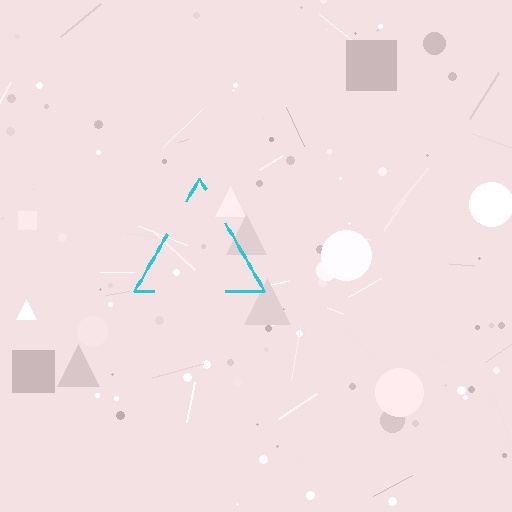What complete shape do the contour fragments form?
The contour fragments form a triangle.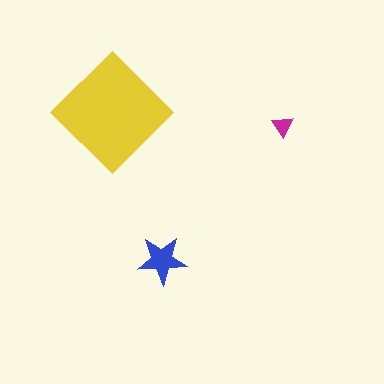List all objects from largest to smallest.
The yellow diamond, the blue star, the magenta triangle.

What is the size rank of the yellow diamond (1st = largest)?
1st.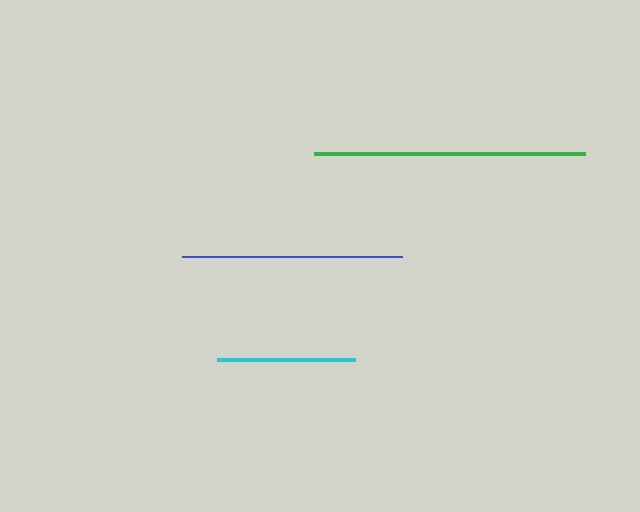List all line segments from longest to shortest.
From longest to shortest: green, blue, cyan.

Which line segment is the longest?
The green line is the longest at approximately 271 pixels.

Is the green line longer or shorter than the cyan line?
The green line is longer than the cyan line.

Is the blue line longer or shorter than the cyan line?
The blue line is longer than the cyan line.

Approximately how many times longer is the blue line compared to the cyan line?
The blue line is approximately 1.6 times the length of the cyan line.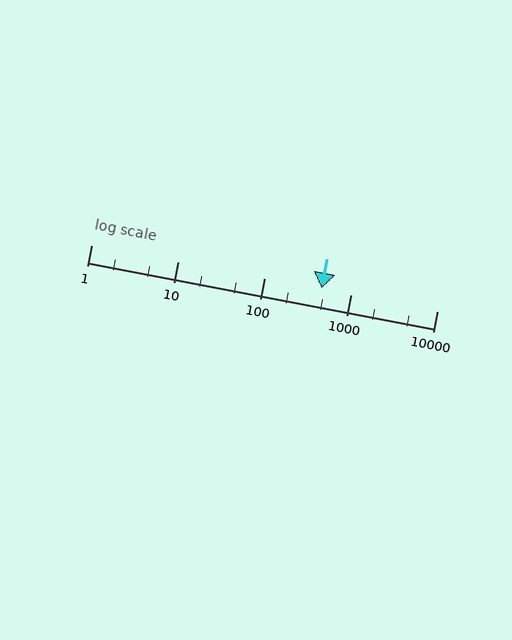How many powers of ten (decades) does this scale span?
The scale spans 4 decades, from 1 to 10000.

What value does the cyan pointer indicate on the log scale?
The pointer indicates approximately 460.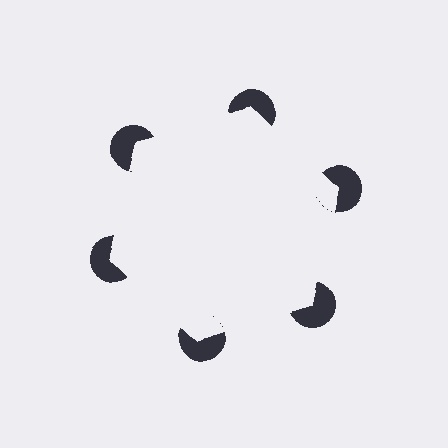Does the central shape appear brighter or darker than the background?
It typically appears slightly brighter than the background, even though no actual brightness change is drawn.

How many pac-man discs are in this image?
There are 6 — one at each vertex of the illusory hexagon.